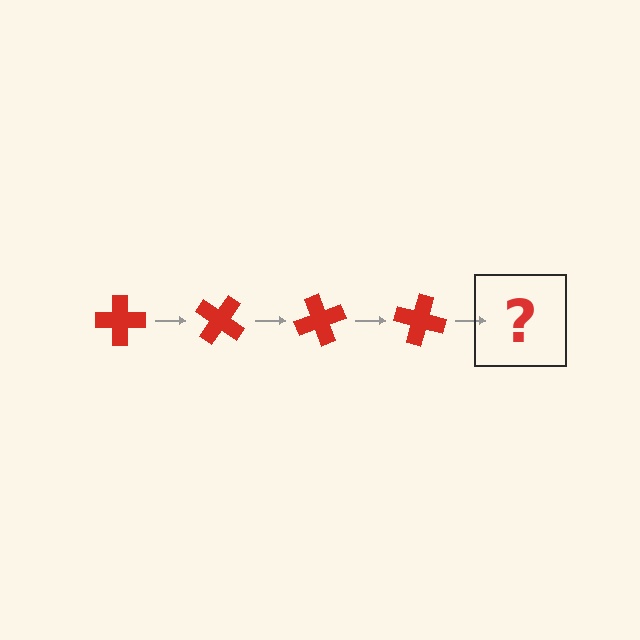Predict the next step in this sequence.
The next step is a red cross rotated 140 degrees.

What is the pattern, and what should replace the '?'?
The pattern is that the cross rotates 35 degrees each step. The '?' should be a red cross rotated 140 degrees.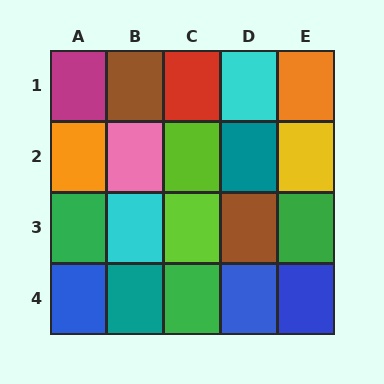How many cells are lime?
2 cells are lime.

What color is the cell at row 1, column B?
Brown.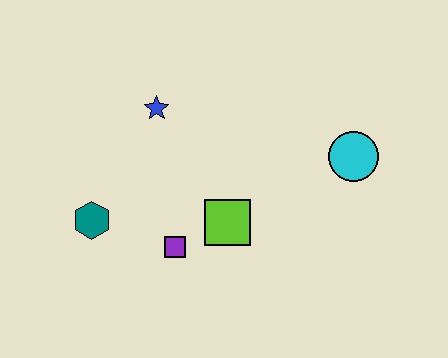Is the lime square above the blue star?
No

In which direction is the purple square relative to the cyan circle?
The purple square is to the left of the cyan circle.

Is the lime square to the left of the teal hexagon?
No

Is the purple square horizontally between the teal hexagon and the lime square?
Yes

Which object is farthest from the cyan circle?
The teal hexagon is farthest from the cyan circle.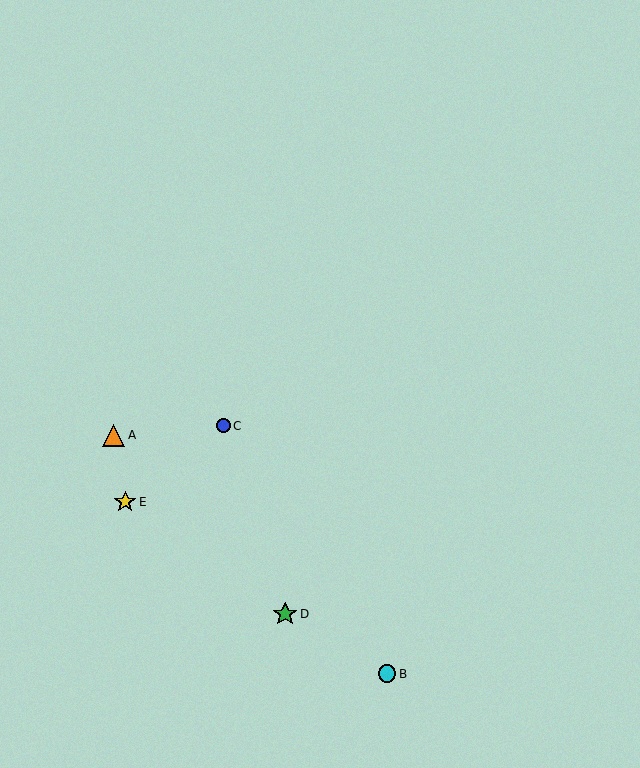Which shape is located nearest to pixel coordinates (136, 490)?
The yellow star (labeled E) at (125, 502) is nearest to that location.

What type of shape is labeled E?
Shape E is a yellow star.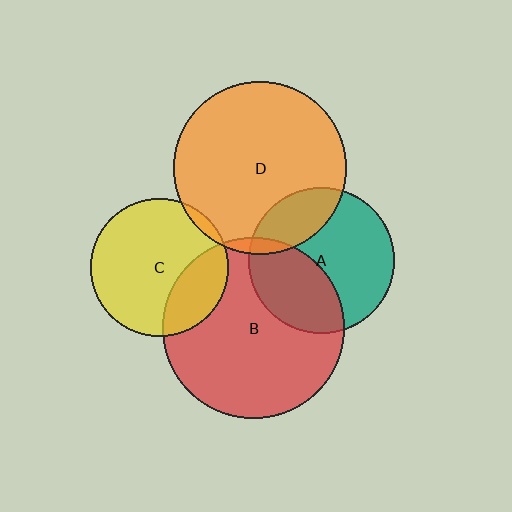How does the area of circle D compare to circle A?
Approximately 1.4 times.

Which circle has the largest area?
Circle B (red).